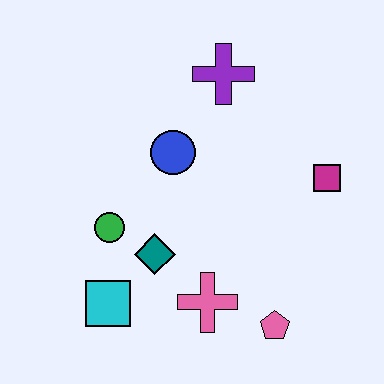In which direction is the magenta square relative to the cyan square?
The magenta square is to the right of the cyan square.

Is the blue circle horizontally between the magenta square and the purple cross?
No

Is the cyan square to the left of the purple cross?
Yes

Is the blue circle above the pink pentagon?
Yes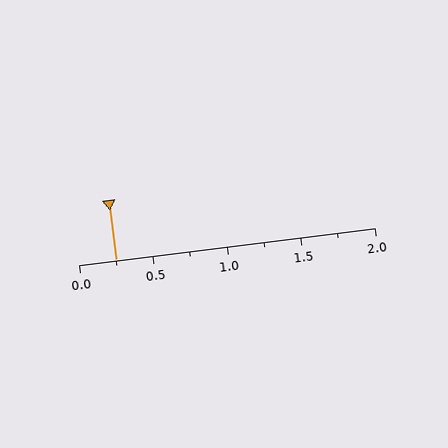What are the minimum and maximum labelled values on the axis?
The axis runs from 0.0 to 2.0.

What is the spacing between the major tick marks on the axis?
The major ticks are spaced 0.5 apart.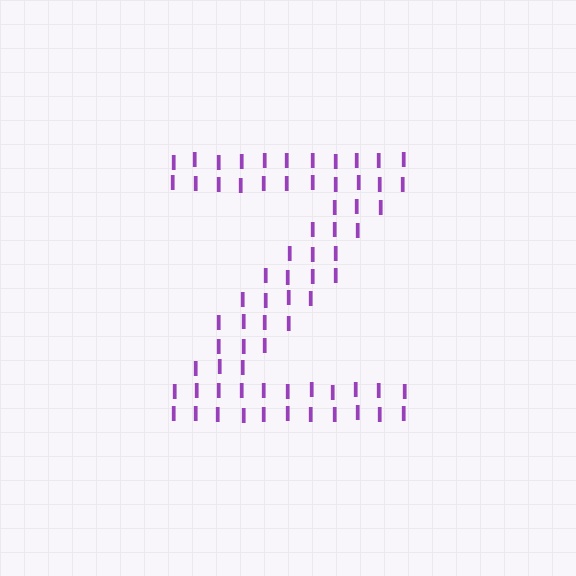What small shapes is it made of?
It is made of small letter I's.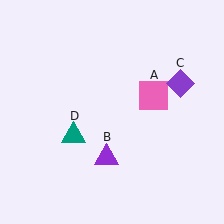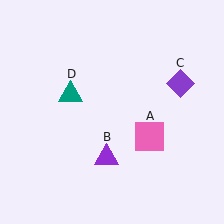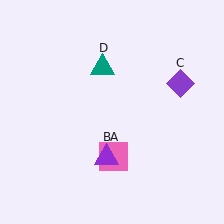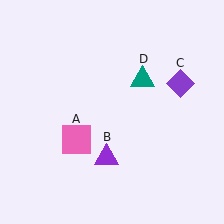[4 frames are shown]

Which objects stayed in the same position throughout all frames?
Purple triangle (object B) and purple diamond (object C) remained stationary.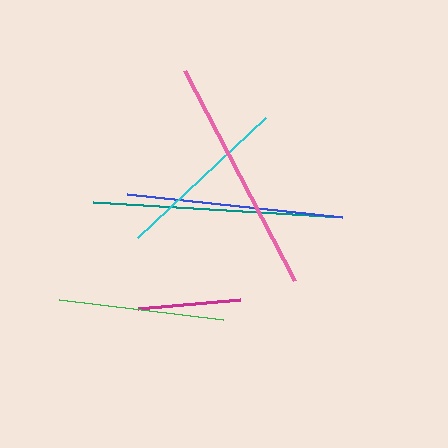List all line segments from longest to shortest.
From longest to shortest: teal, pink, blue, cyan, green, magenta.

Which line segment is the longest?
The teal line is the longest at approximately 249 pixels.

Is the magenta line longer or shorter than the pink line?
The pink line is longer than the magenta line.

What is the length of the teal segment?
The teal segment is approximately 249 pixels long.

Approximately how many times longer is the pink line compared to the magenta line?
The pink line is approximately 2.3 times the length of the magenta line.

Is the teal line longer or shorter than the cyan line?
The teal line is longer than the cyan line.